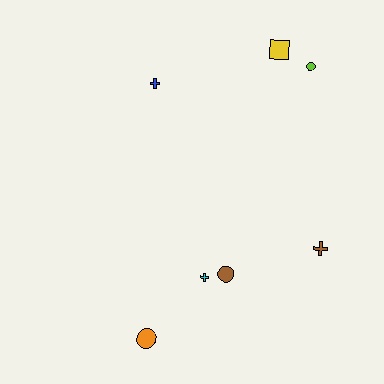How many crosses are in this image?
There are 3 crosses.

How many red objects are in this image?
There are no red objects.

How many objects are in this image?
There are 7 objects.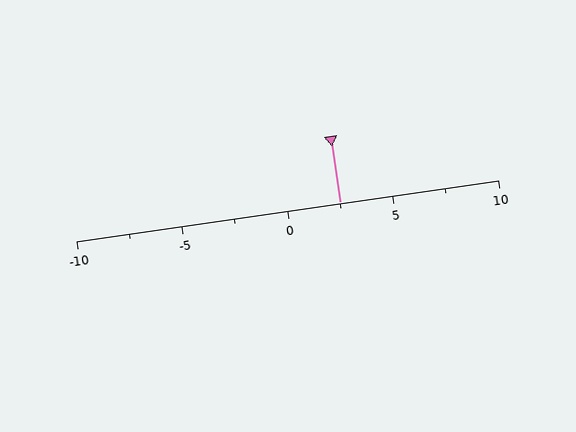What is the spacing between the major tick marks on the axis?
The major ticks are spaced 5 apart.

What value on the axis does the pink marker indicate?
The marker indicates approximately 2.5.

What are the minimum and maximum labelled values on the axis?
The axis runs from -10 to 10.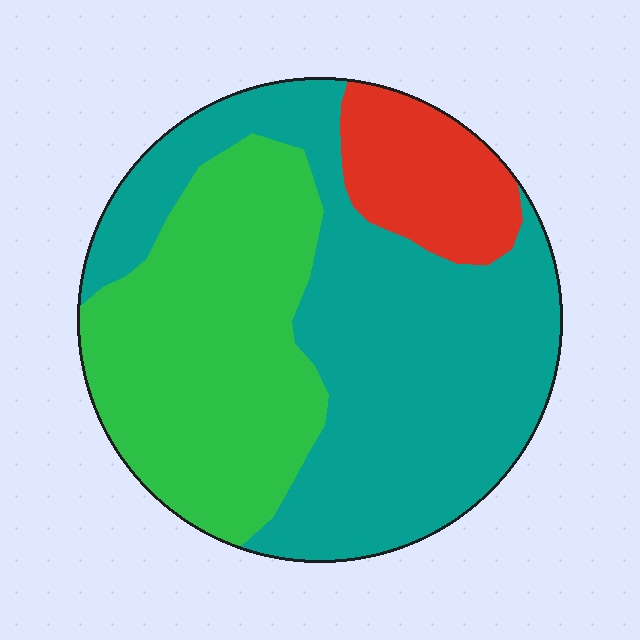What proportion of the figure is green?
Green takes up about three eighths (3/8) of the figure.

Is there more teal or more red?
Teal.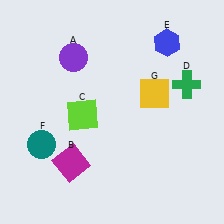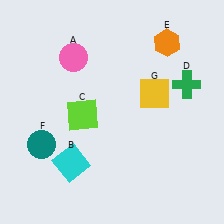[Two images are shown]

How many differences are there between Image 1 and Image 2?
There are 3 differences between the two images.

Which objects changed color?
A changed from purple to pink. B changed from magenta to cyan. E changed from blue to orange.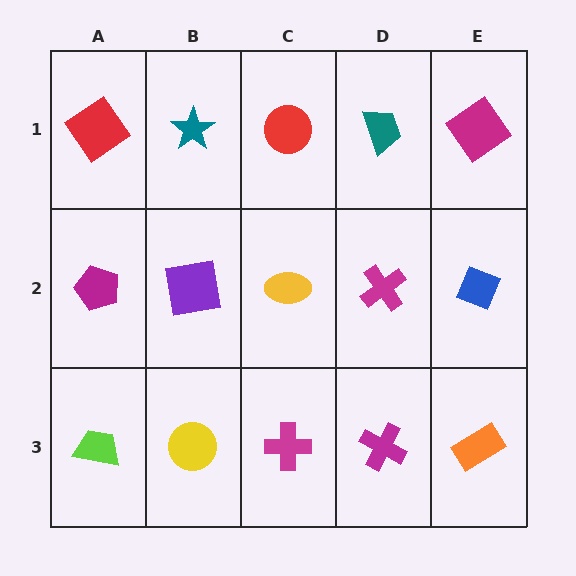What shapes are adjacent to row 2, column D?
A teal trapezoid (row 1, column D), a magenta cross (row 3, column D), a yellow ellipse (row 2, column C), a blue diamond (row 2, column E).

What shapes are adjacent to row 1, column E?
A blue diamond (row 2, column E), a teal trapezoid (row 1, column D).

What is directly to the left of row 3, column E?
A magenta cross.